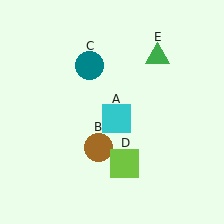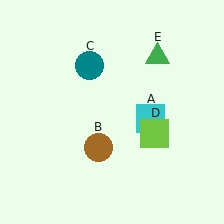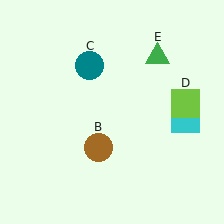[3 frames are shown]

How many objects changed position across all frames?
2 objects changed position: cyan square (object A), lime square (object D).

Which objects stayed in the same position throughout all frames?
Brown circle (object B) and teal circle (object C) and green triangle (object E) remained stationary.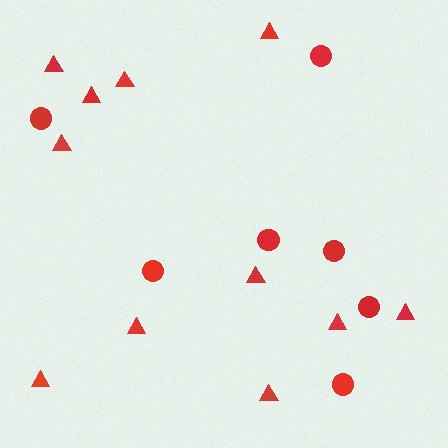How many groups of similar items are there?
There are 2 groups: one group of triangles (11) and one group of circles (7).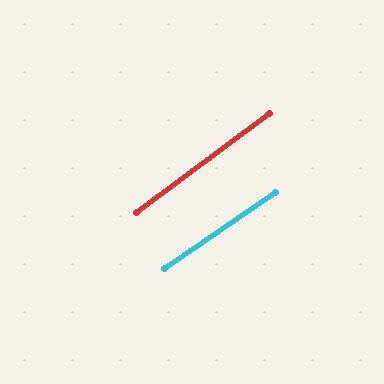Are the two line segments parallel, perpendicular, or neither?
Parallel — their directions differ by only 1.9°.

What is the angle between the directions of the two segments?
Approximately 2 degrees.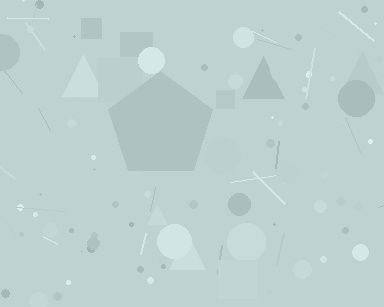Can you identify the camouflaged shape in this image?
The camouflaged shape is a pentagon.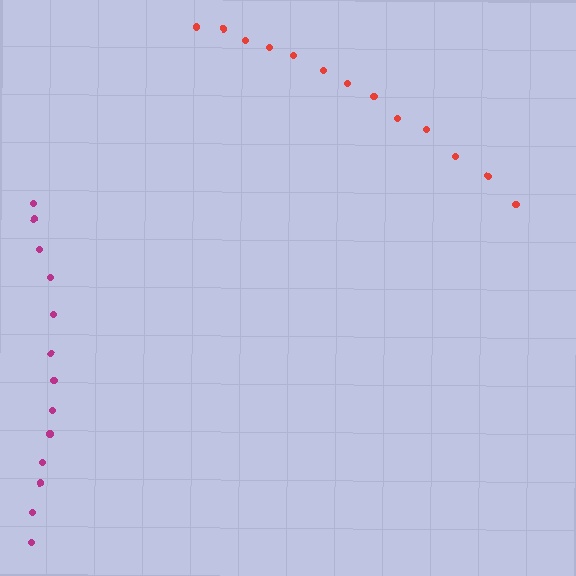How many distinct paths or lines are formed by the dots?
There are 2 distinct paths.